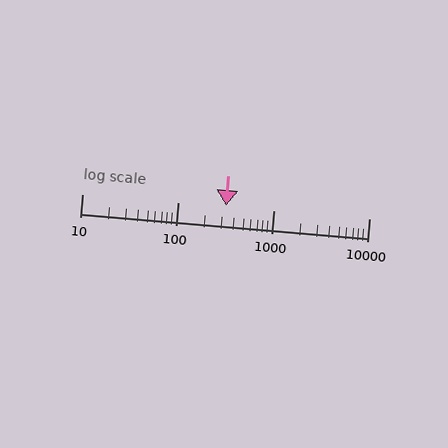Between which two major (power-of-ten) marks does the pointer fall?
The pointer is between 100 and 1000.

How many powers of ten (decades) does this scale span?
The scale spans 3 decades, from 10 to 10000.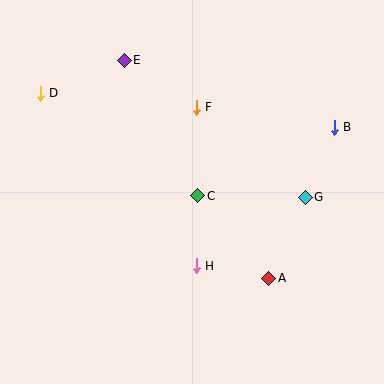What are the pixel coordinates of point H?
Point H is at (196, 266).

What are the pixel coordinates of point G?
Point G is at (305, 197).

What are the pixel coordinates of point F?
Point F is at (196, 107).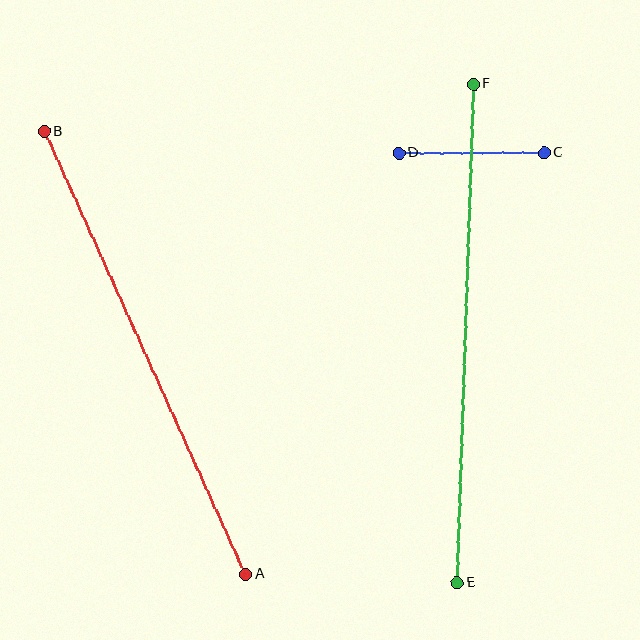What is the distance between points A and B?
The distance is approximately 487 pixels.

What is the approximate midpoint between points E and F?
The midpoint is at approximately (465, 333) pixels.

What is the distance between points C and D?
The distance is approximately 145 pixels.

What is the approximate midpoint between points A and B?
The midpoint is at approximately (145, 353) pixels.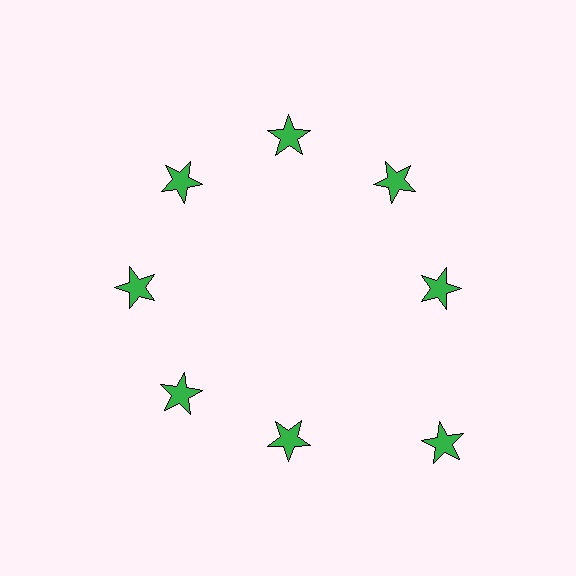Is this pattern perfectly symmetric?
No. The 8 green stars are arranged in a ring, but one element near the 4 o'clock position is pushed outward from the center, breaking the 8-fold rotational symmetry.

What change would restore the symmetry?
The symmetry would be restored by moving it inward, back onto the ring so that all 8 stars sit at equal angles and equal distance from the center.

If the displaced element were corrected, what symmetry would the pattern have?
It would have 8-fold rotational symmetry — the pattern would map onto itself every 45 degrees.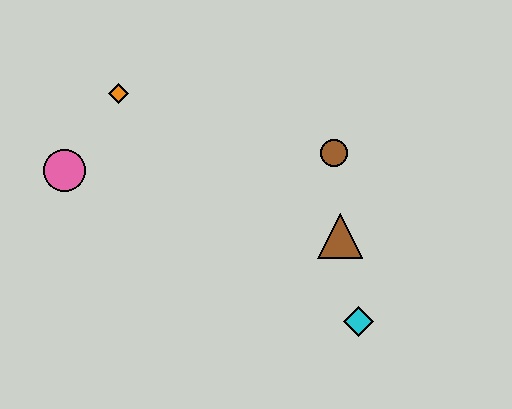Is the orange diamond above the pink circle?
Yes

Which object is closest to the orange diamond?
The pink circle is closest to the orange diamond.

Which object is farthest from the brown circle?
The pink circle is farthest from the brown circle.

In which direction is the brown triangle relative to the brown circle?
The brown triangle is below the brown circle.